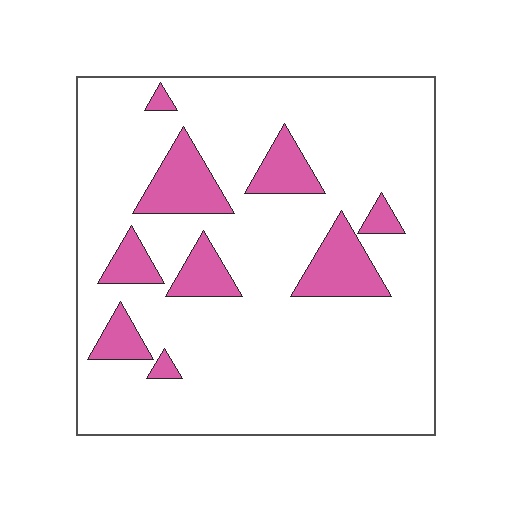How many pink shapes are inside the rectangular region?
9.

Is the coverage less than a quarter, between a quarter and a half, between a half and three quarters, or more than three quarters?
Less than a quarter.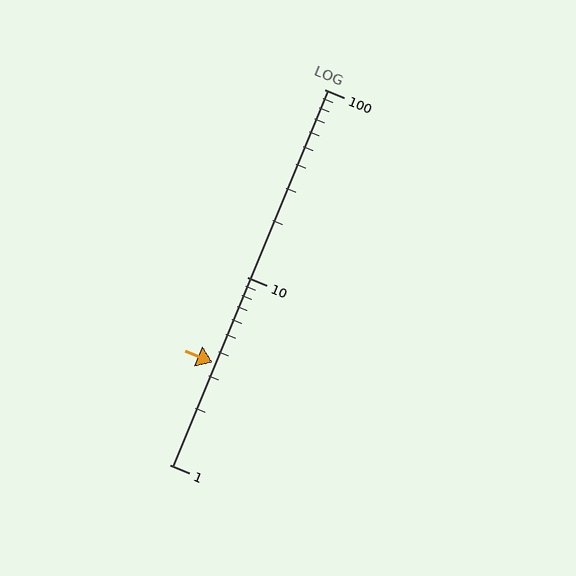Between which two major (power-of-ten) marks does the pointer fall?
The pointer is between 1 and 10.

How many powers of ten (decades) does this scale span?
The scale spans 2 decades, from 1 to 100.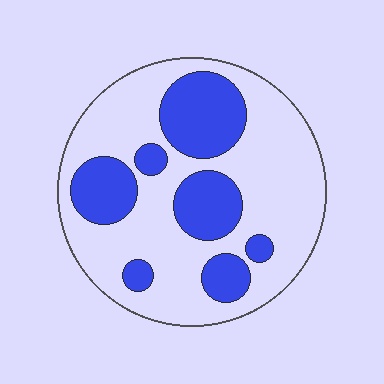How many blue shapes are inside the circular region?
7.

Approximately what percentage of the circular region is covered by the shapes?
Approximately 30%.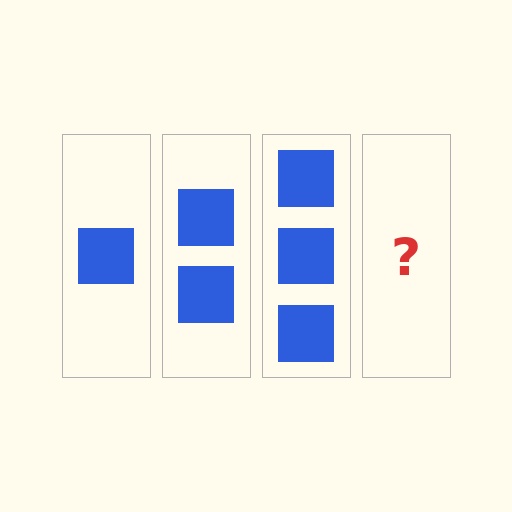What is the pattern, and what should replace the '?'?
The pattern is that each step adds one more square. The '?' should be 4 squares.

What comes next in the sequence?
The next element should be 4 squares.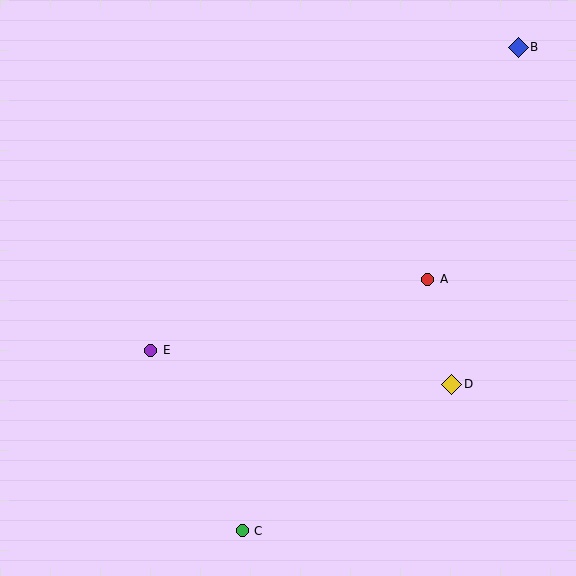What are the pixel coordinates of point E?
Point E is at (151, 350).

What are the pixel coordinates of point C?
Point C is at (242, 531).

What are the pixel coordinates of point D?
Point D is at (452, 384).